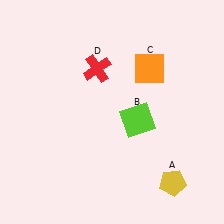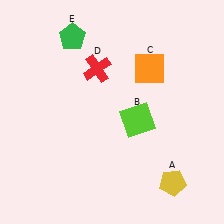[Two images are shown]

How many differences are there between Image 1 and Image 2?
There is 1 difference between the two images.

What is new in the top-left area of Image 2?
A green pentagon (E) was added in the top-left area of Image 2.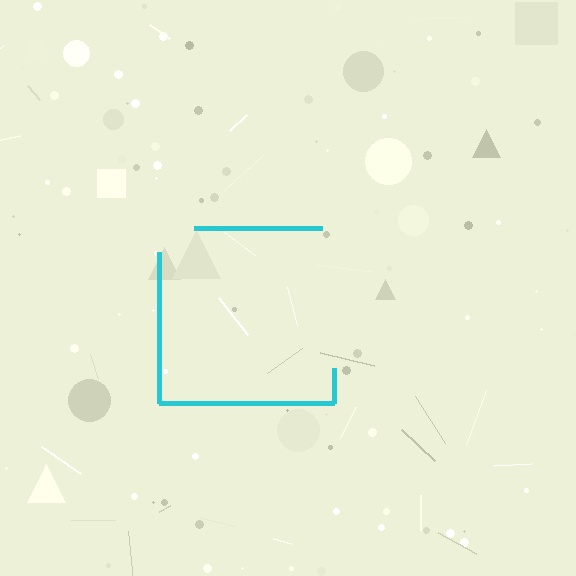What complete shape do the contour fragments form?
The contour fragments form a square.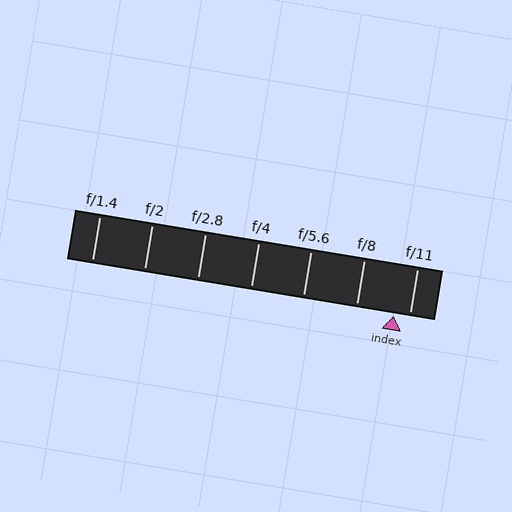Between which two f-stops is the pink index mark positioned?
The index mark is between f/8 and f/11.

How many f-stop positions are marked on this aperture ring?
There are 7 f-stop positions marked.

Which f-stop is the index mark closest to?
The index mark is closest to f/11.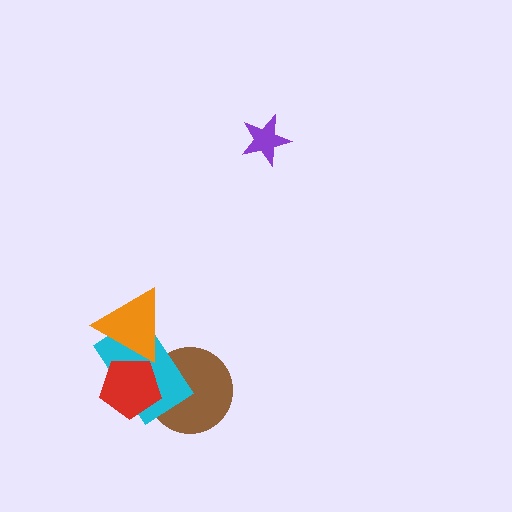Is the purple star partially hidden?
No, no other shape covers it.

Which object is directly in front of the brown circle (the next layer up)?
The cyan rectangle is directly in front of the brown circle.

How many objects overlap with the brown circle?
2 objects overlap with the brown circle.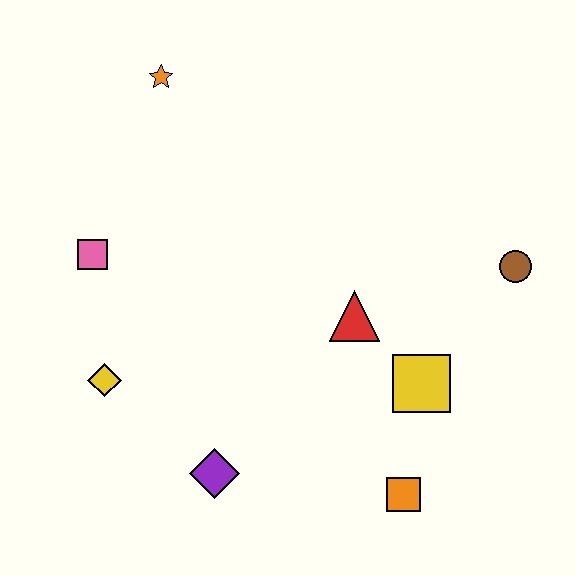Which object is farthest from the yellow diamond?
The brown circle is farthest from the yellow diamond.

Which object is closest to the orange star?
The pink square is closest to the orange star.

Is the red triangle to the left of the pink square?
No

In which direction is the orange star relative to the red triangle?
The orange star is above the red triangle.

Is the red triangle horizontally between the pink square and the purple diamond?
No